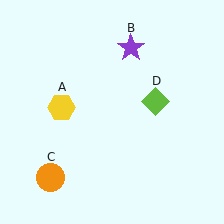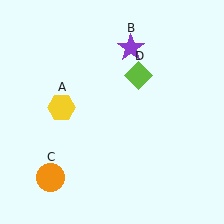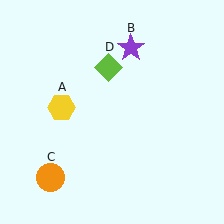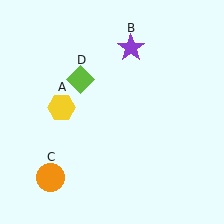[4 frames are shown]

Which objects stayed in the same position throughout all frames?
Yellow hexagon (object A) and purple star (object B) and orange circle (object C) remained stationary.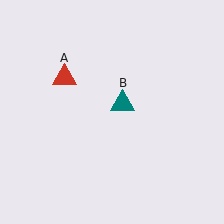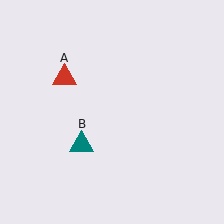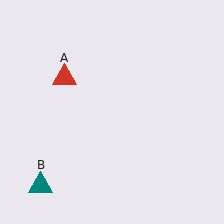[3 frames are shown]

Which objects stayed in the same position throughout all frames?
Red triangle (object A) remained stationary.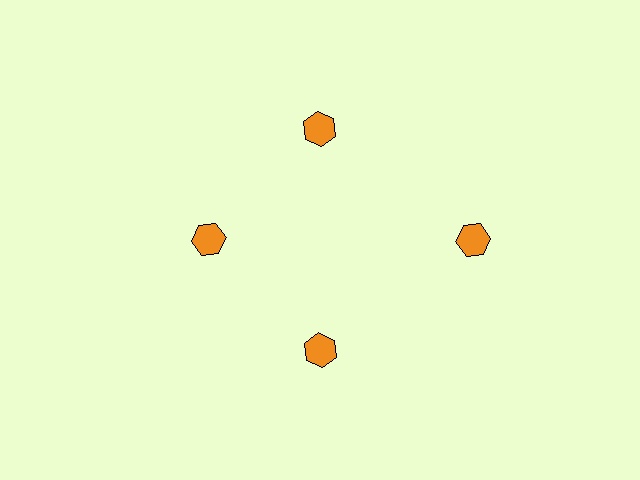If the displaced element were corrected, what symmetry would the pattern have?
It would have 4-fold rotational symmetry — the pattern would map onto itself every 90 degrees.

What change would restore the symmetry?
The symmetry would be restored by moving it inward, back onto the ring so that all 4 hexagons sit at equal angles and equal distance from the center.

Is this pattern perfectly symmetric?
No. The 4 orange hexagons are arranged in a ring, but one element near the 3 o'clock position is pushed outward from the center, breaking the 4-fold rotational symmetry.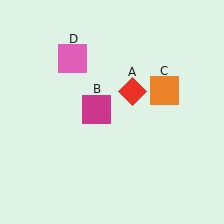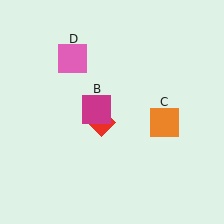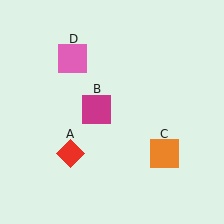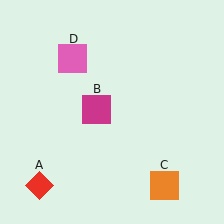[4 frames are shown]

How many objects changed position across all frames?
2 objects changed position: red diamond (object A), orange square (object C).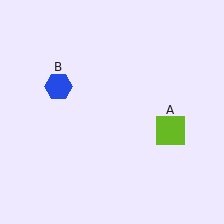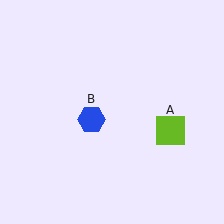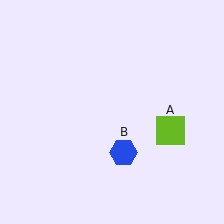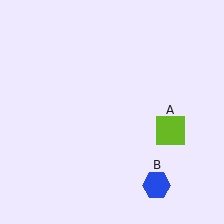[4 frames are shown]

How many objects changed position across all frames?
1 object changed position: blue hexagon (object B).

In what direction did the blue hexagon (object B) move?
The blue hexagon (object B) moved down and to the right.